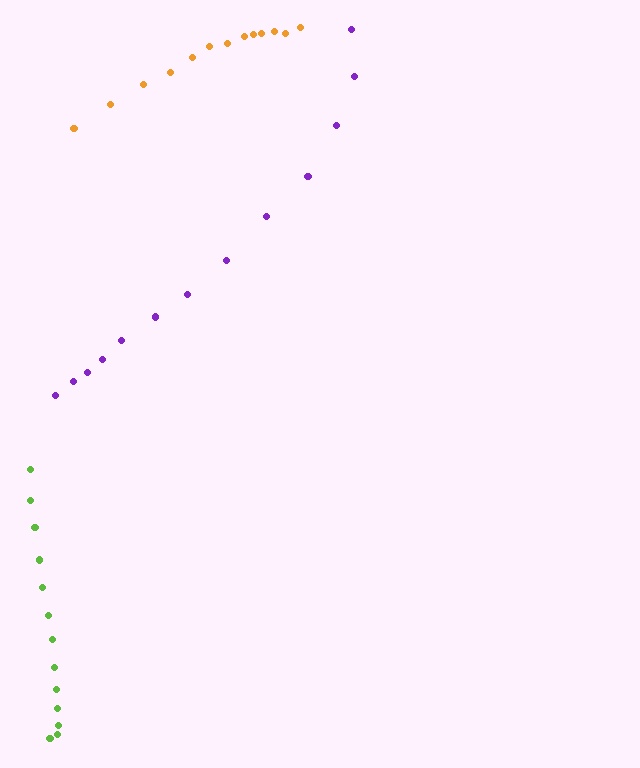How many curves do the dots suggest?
There are 3 distinct paths.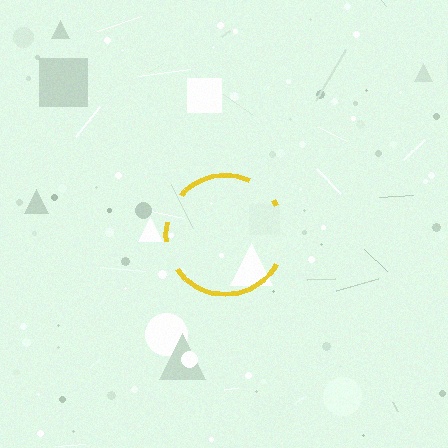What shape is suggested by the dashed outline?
The dashed outline suggests a circle.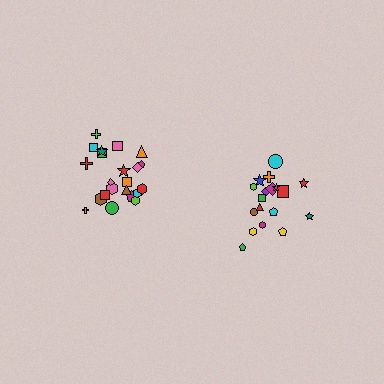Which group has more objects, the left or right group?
The left group.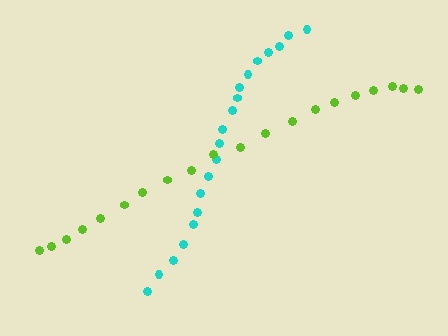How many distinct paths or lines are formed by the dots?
There are 2 distinct paths.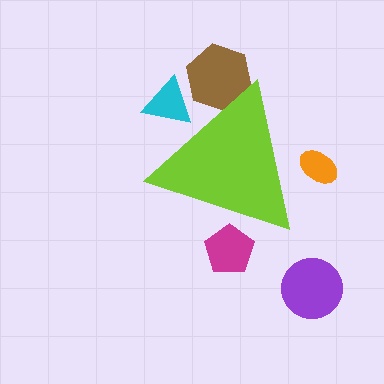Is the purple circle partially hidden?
No, the purple circle is fully visible.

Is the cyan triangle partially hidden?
Yes, the cyan triangle is partially hidden behind the lime triangle.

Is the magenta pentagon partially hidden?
Yes, the magenta pentagon is partially hidden behind the lime triangle.